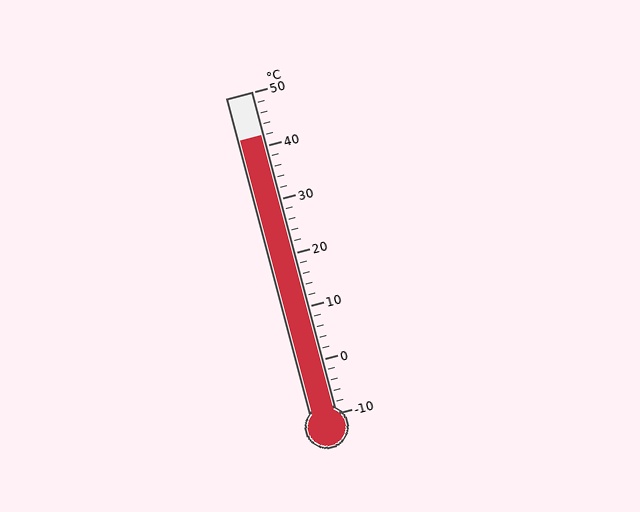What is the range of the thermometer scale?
The thermometer scale ranges from -10°C to 50°C.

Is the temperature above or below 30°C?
The temperature is above 30°C.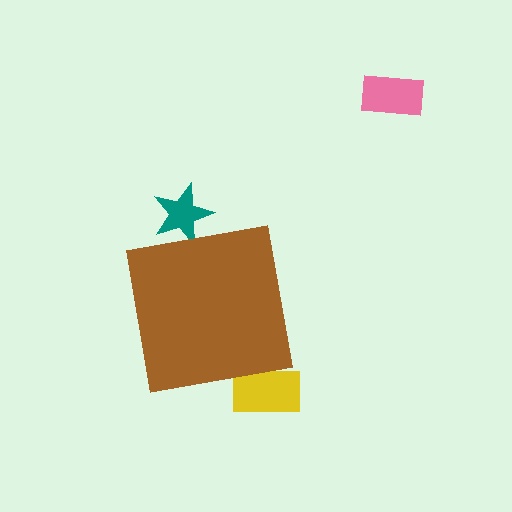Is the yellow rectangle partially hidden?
Yes, the yellow rectangle is partially hidden behind the brown square.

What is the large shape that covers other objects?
A brown square.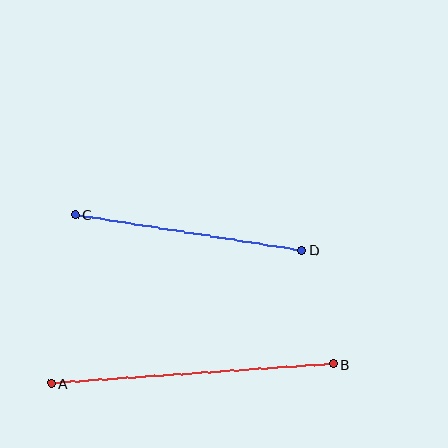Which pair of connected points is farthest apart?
Points A and B are farthest apart.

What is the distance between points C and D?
The distance is approximately 229 pixels.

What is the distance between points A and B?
The distance is approximately 283 pixels.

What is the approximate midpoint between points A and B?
The midpoint is at approximately (192, 374) pixels.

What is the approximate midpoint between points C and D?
The midpoint is at approximately (189, 232) pixels.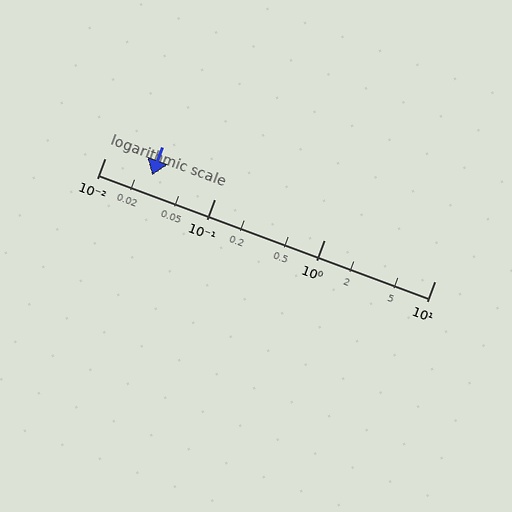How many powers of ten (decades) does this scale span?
The scale spans 3 decades, from 0.01 to 10.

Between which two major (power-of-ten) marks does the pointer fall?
The pointer is between 0.01 and 0.1.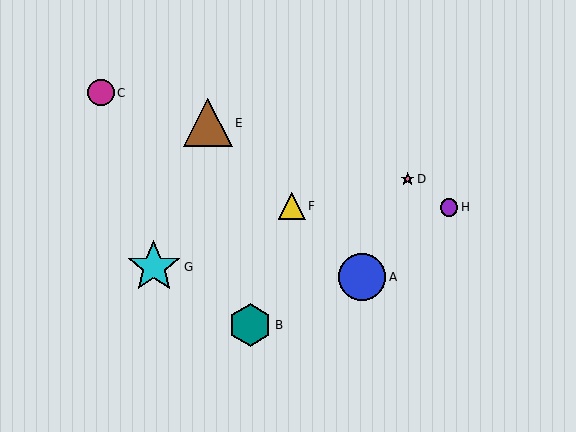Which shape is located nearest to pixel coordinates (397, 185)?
The pink star (labeled D) at (408, 179) is nearest to that location.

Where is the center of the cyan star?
The center of the cyan star is at (154, 267).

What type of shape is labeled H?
Shape H is a purple circle.